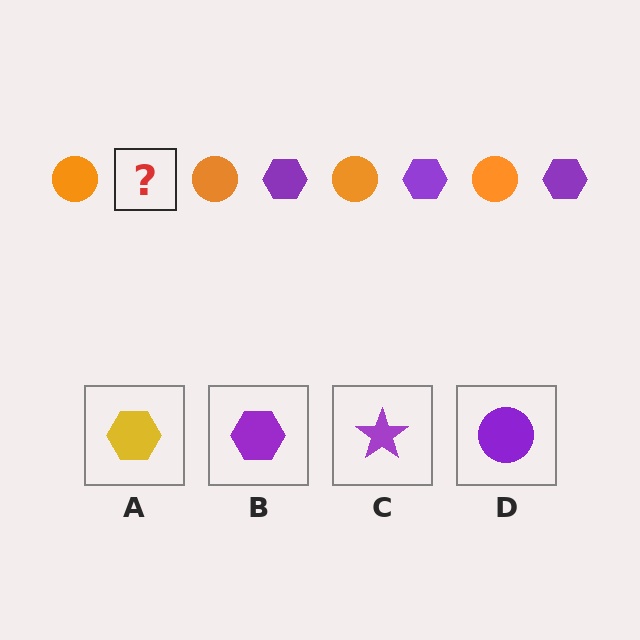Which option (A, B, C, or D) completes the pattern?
B.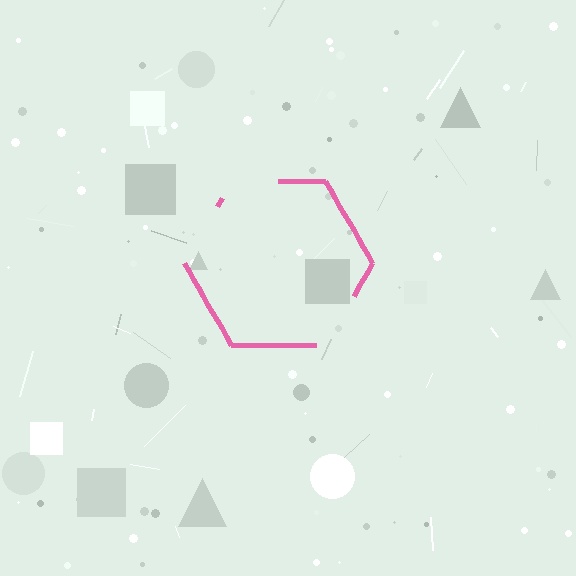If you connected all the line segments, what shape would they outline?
They would outline a hexagon.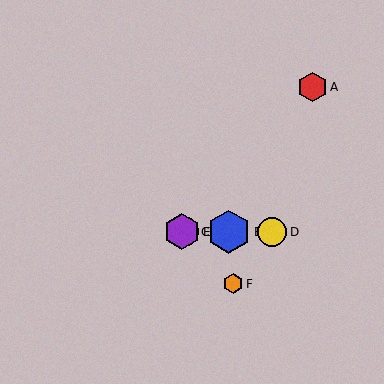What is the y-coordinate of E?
Object E is at y≈232.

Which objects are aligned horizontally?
Objects B, C, D, E are aligned horizontally.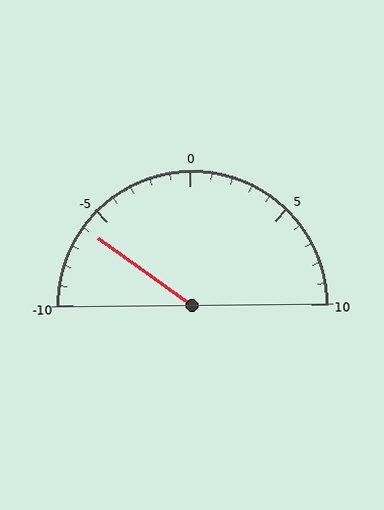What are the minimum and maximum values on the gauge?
The gauge ranges from -10 to 10.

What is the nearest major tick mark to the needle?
The nearest major tick mark is -5.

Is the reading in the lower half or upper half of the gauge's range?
The reading is in the lower half of the range (-10 to 10).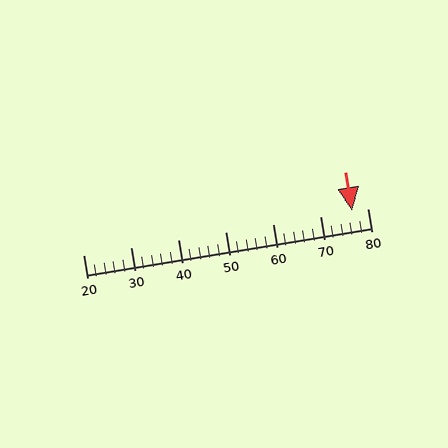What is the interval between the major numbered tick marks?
The major tick marks are spaced 10 units apart.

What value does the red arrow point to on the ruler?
The red arrow points to approximately 77.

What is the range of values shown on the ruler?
The ruler shows values from 20 to 80.